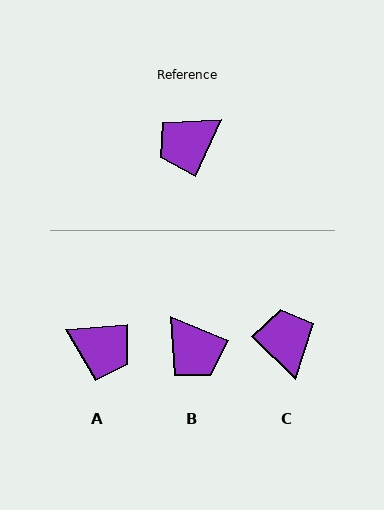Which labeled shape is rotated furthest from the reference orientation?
A, about 119 degrees away.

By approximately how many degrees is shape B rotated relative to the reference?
Approximately 91 degrees counter-clockwise.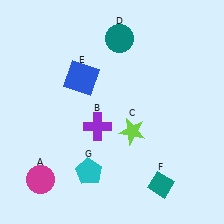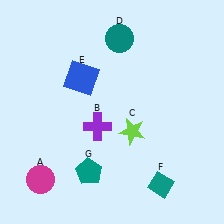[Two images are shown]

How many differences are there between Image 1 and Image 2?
There is 1 difference between the two images.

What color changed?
The pentagon (G) changed from cyan in Image 1 to teal in Image 2.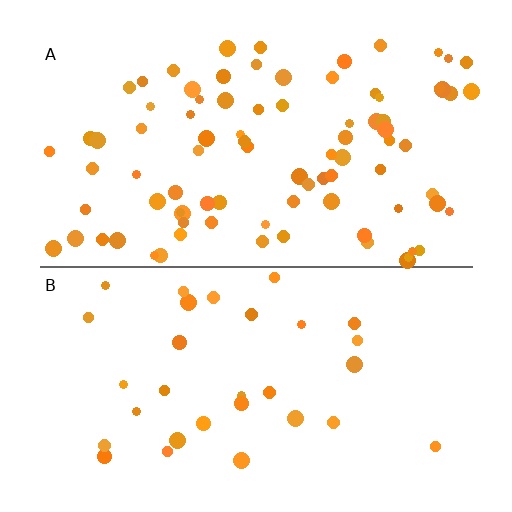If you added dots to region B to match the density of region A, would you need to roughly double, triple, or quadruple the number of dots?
Approximately triple.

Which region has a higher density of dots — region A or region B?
A (the top).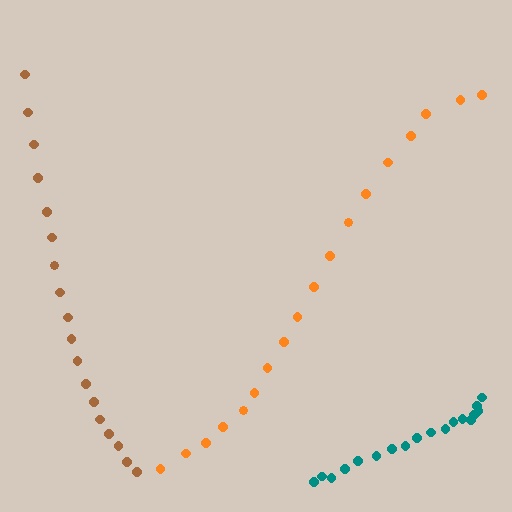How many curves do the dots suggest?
There are 3 distinct paths.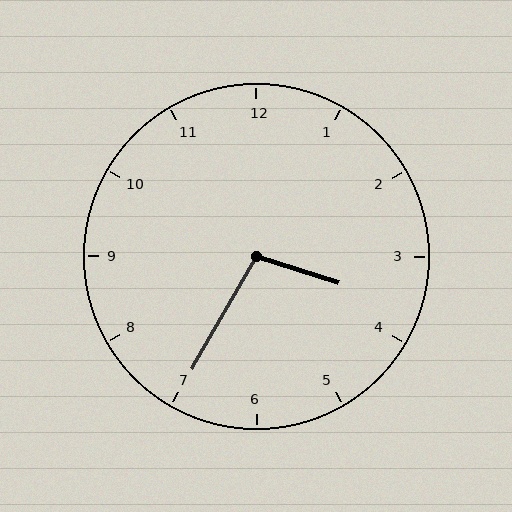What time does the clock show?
3:35.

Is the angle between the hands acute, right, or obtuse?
It is obtuse.